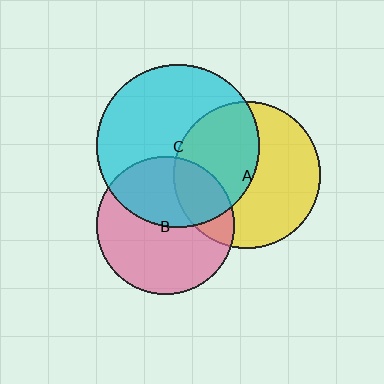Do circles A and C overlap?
Yes.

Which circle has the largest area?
Circle C (cyan).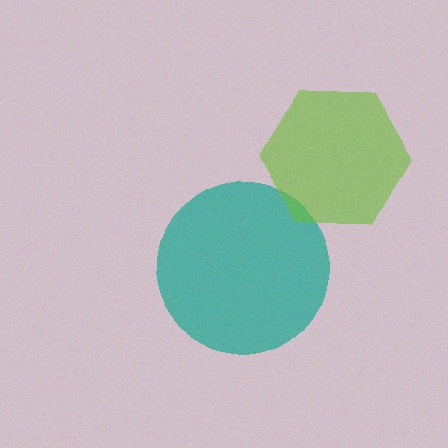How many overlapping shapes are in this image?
There are 2 overlapping shapes in the image.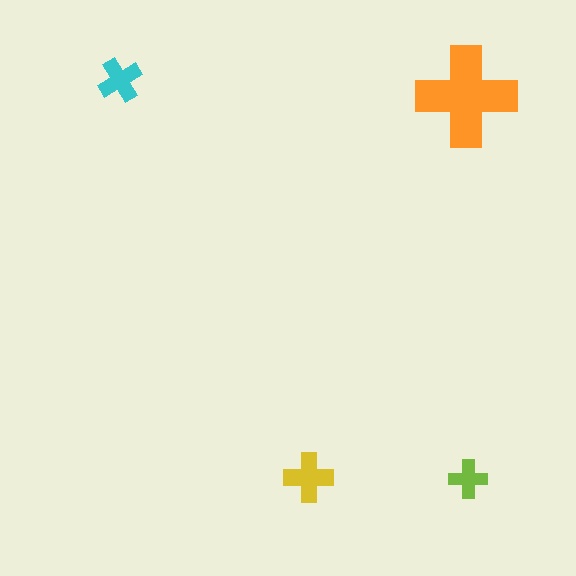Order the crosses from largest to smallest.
the orange one, the yellow one, the cyan one, the lime one.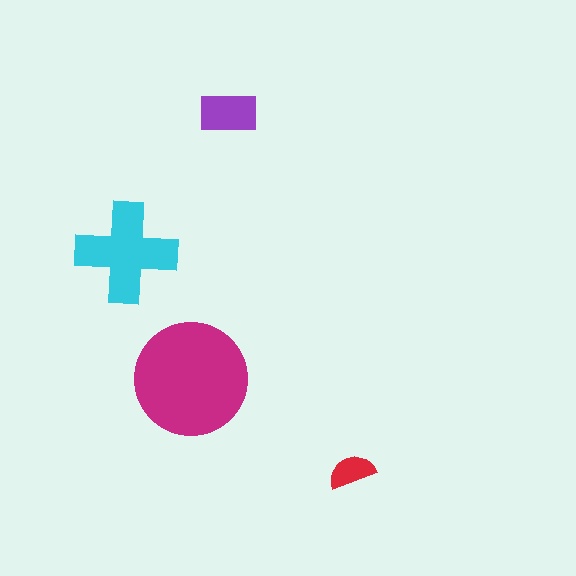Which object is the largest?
The magenta circle.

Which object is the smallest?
The red semicircle.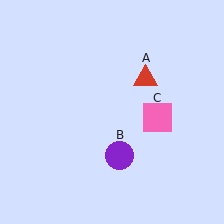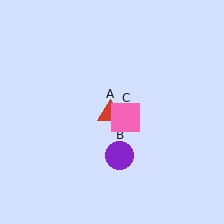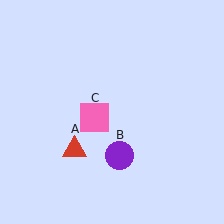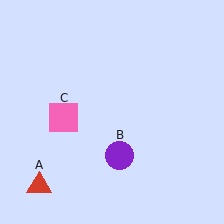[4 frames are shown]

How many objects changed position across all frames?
2 objects changed position: red triangle (object A), pink square (object C).